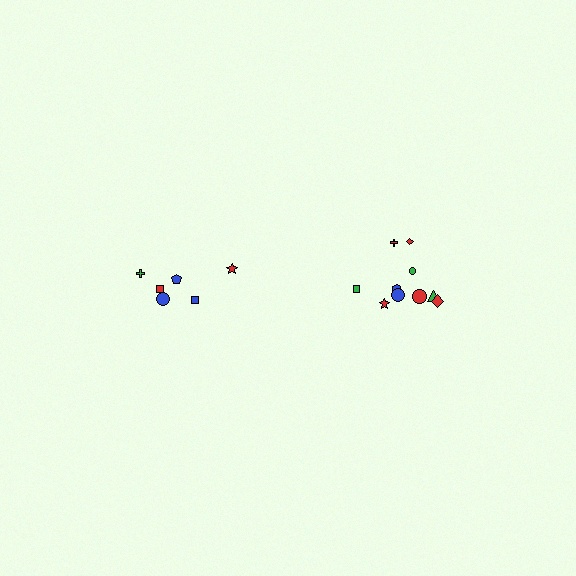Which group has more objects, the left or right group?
The right group.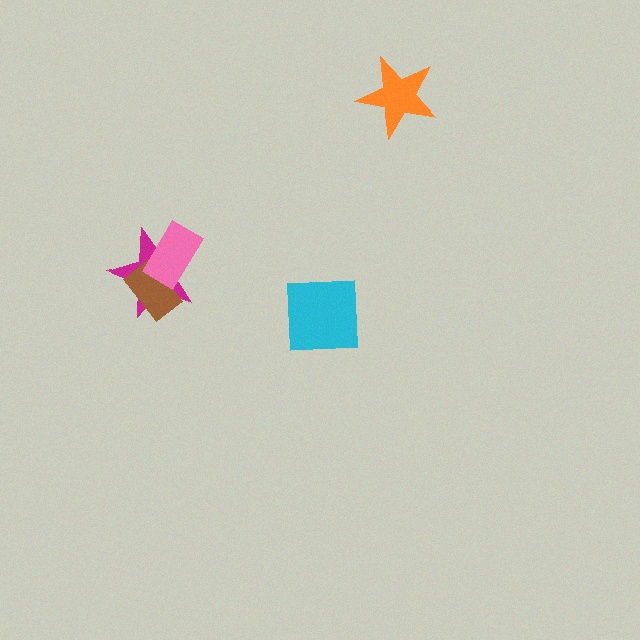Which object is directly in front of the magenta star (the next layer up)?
The brown rectangle is directly in front of the magenta star.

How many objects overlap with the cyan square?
0 objects overlap with the cyan square.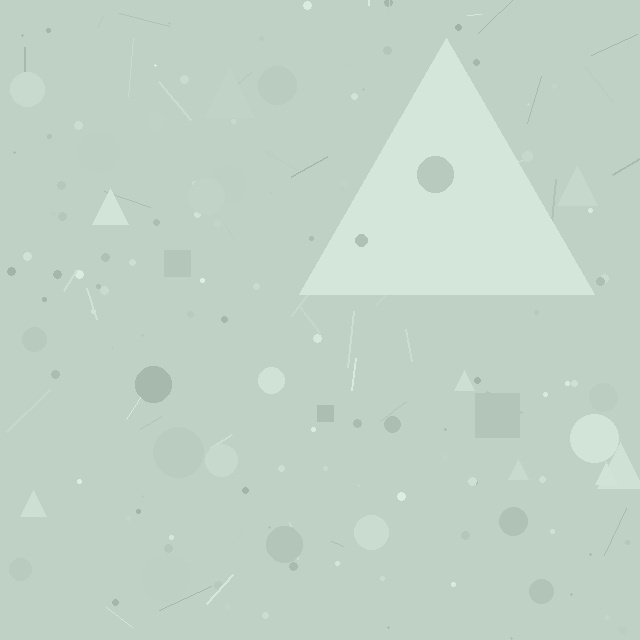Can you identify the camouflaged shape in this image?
The camouflaged shape is a triangle.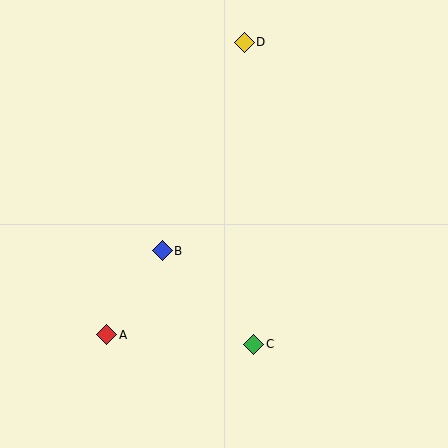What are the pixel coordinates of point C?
Point C is at (254, 344).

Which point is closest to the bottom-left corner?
Point A is closest to the bottom-left corner.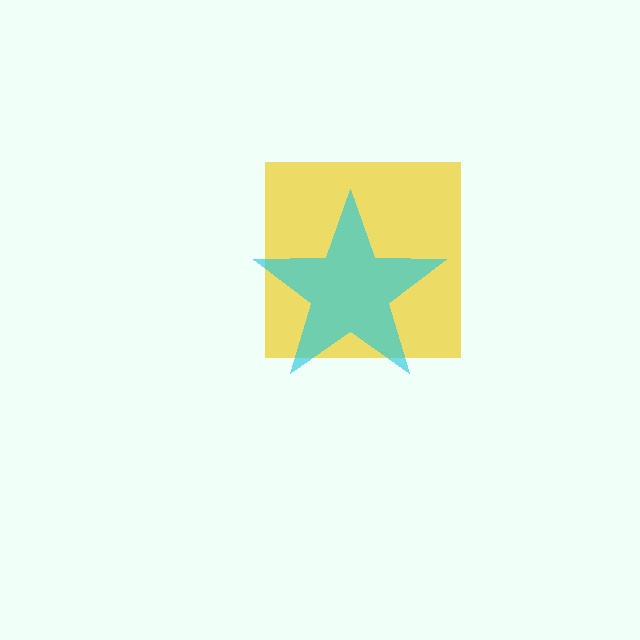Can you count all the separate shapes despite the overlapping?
Yes, there are 2 separate shapes.